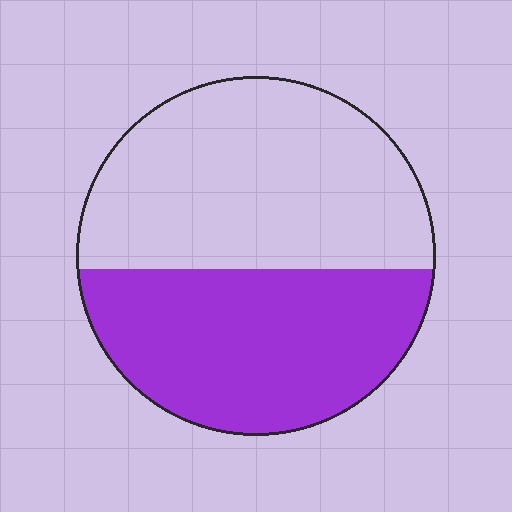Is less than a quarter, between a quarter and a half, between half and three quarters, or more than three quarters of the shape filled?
Between a quarter and a half.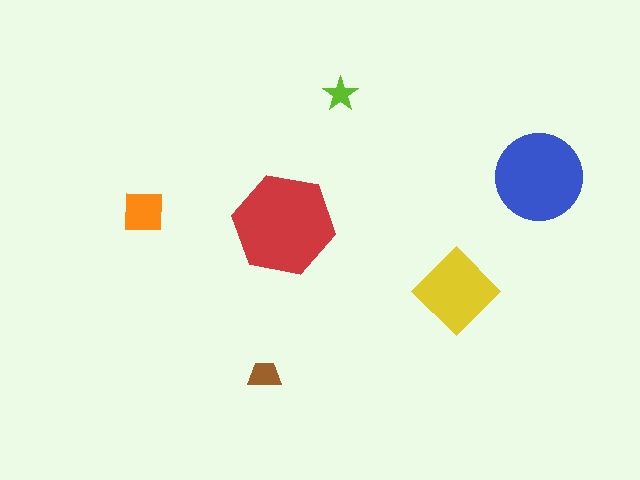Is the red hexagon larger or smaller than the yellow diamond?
Larger.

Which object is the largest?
The red hexagon.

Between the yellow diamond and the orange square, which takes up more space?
The yellow diamond.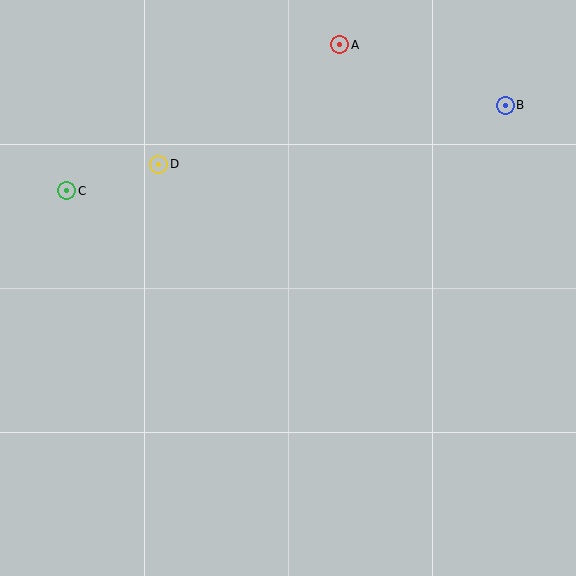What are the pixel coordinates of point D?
Point D is at (159, 164).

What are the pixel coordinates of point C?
Point C is at (67, 191).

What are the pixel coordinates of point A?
Point A is at (340, 45).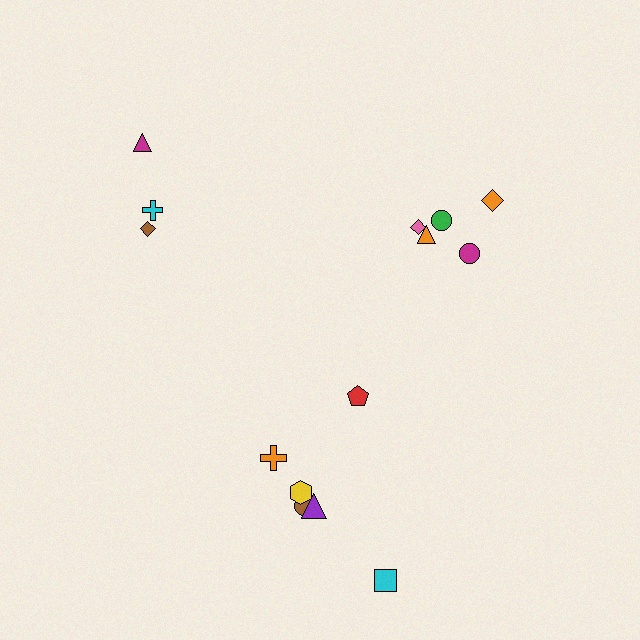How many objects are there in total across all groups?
There are 14 objects.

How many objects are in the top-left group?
There are 3 objects.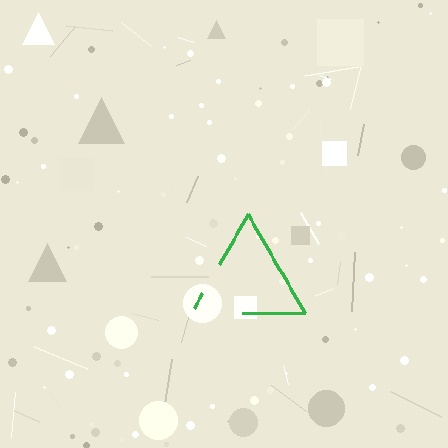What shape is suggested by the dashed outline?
The dashed outline suggests a triangle.